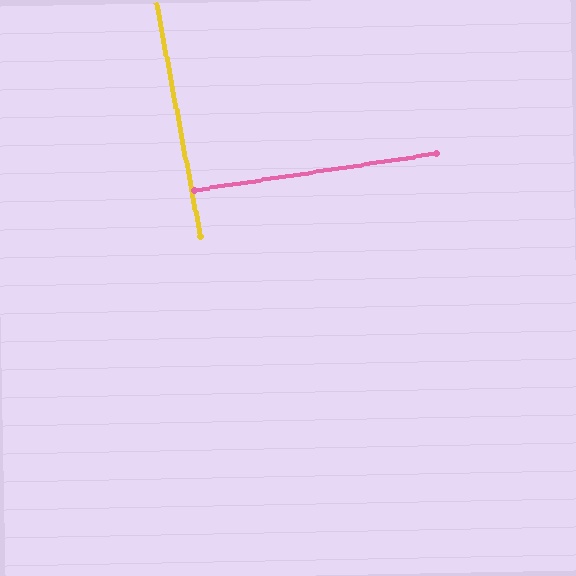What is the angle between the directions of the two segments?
Approximately 88 degrees.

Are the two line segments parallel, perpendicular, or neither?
Perpendicular — they meet at approximately 88°.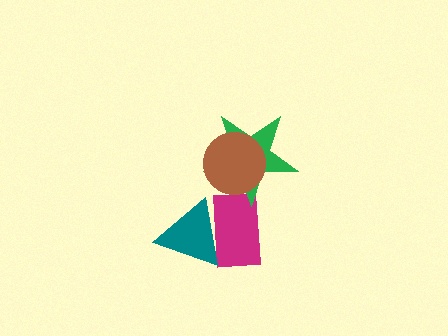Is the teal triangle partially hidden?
No, no other shape covers it.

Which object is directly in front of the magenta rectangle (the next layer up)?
The teal triangle is directly in front of the magenta rectangle.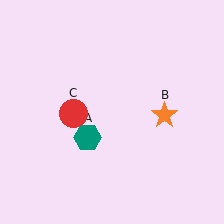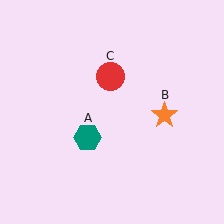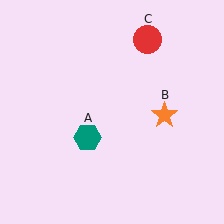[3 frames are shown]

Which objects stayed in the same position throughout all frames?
Teal hexagon (object A) and orange star (object B) remained stationary.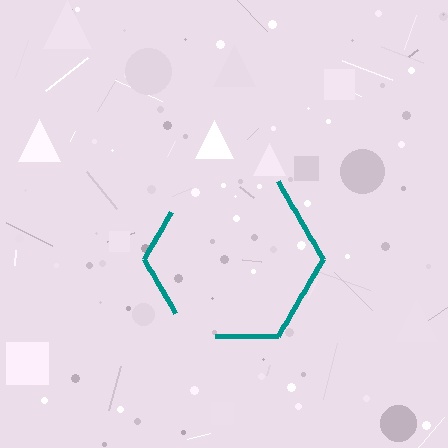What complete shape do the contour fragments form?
The contour fragments form a hexagon.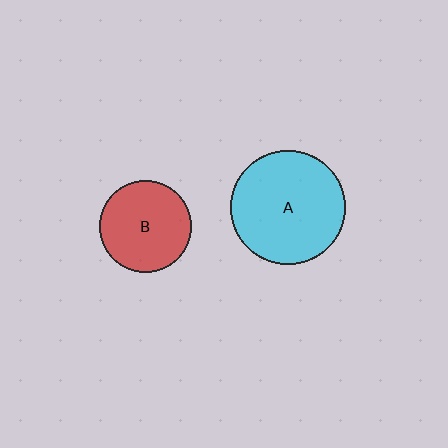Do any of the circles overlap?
No, none of the circles overlap.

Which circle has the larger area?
Circle A (cyan).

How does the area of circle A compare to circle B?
Approximately 1.6 times.